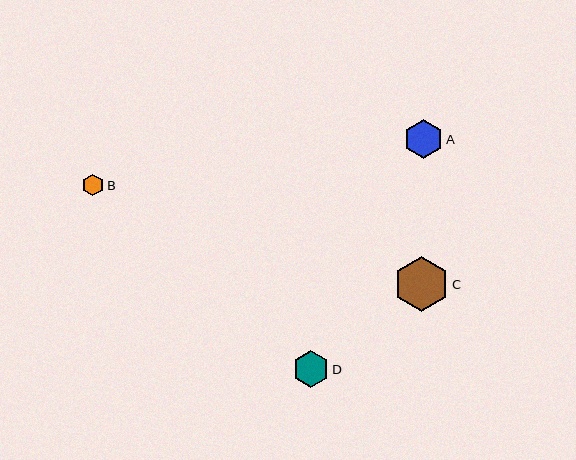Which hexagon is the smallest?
Hexagon B is the smallest with a size of approximately 22 pixels.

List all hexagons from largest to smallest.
From largest to smallest: C, A, D, B.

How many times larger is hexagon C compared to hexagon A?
Hexagon C is approximately 1.4 times the size of hexagon A.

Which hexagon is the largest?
Hexagon C is the largest with a size of approximately 56 pixels.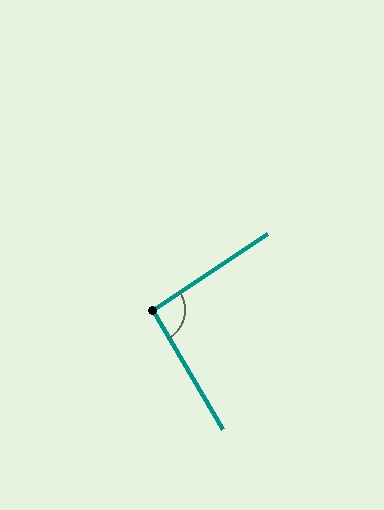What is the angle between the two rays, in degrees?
Approximately 93 degrees.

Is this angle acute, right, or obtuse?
It is approximately a right angle.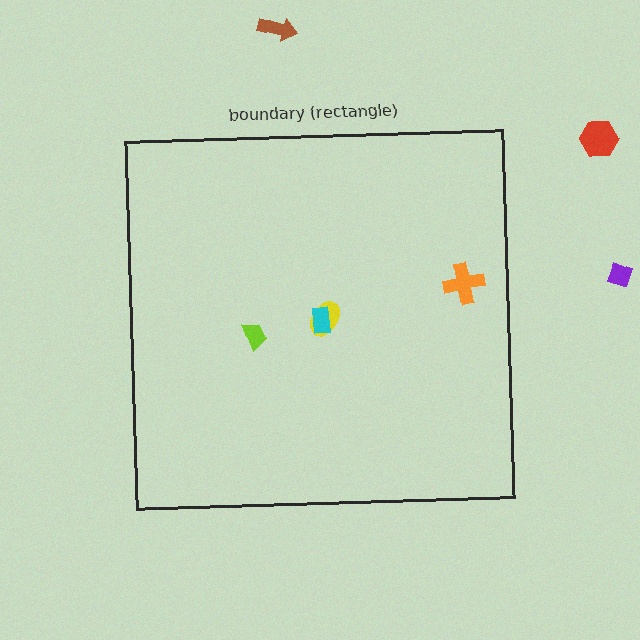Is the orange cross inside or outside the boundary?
Inside.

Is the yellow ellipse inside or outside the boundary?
Inside.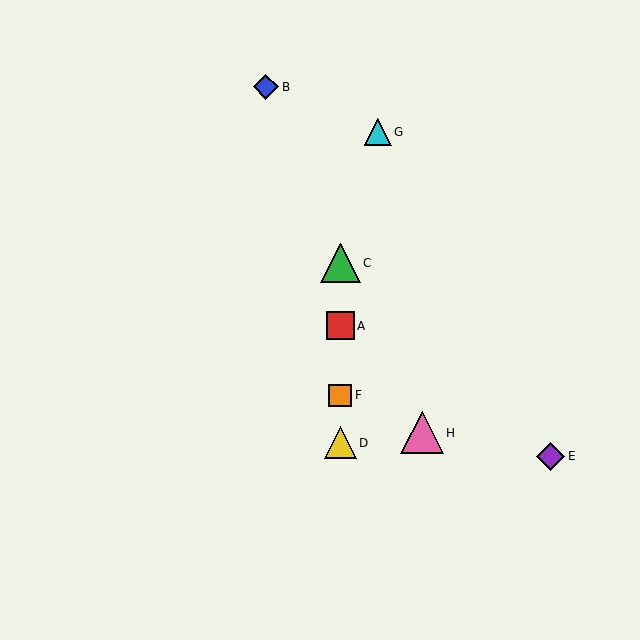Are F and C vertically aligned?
Yes, both are at x≈340.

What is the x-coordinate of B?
Object B is at x≈266.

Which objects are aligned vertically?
Objects A, C, D, F are aligned vertically.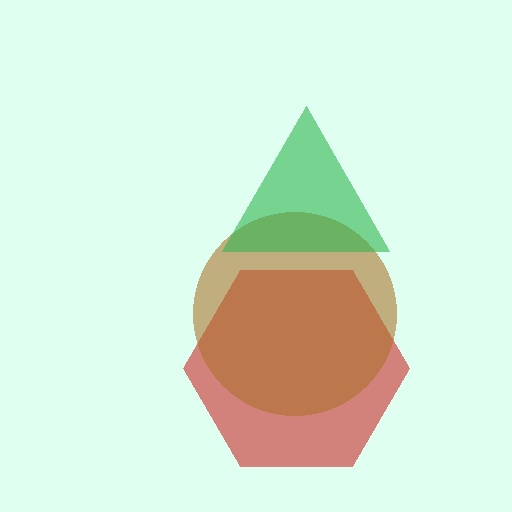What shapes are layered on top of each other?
The layered shapes are: a red hexagon, a brown circle, a green triangle.